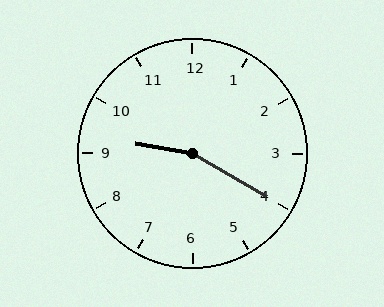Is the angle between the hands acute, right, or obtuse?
It is obtuse.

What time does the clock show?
9:20.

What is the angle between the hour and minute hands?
Approximately 160 degrees.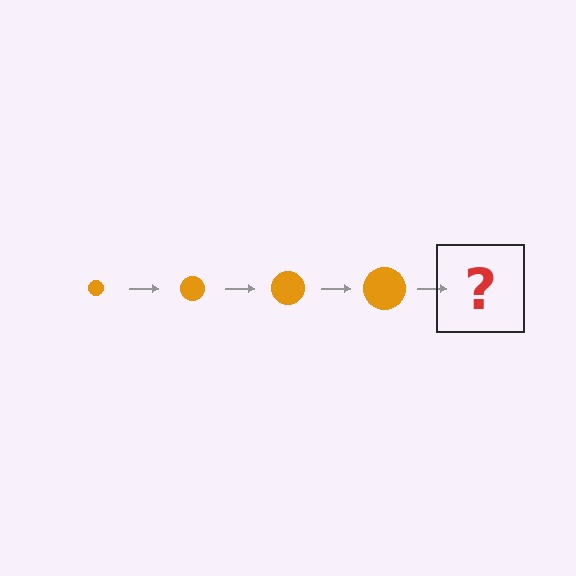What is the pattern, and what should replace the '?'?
The pattern is that the circle gets progressively larger each step. The '?' should be an orange circle, larger than the previous one.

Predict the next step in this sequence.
The next step is an orange circle, larger than the previous one.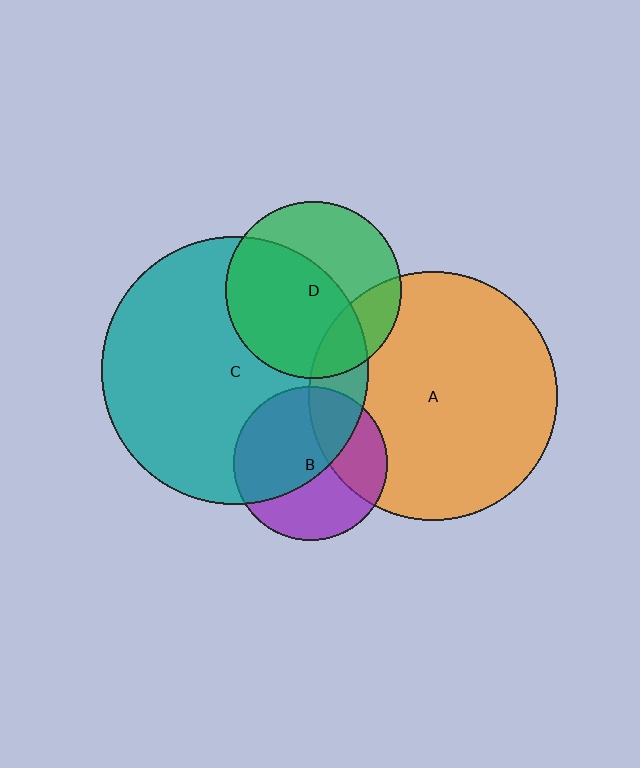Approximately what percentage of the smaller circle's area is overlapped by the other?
Approximately 15%.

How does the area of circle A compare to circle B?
Approximately 2.6 times.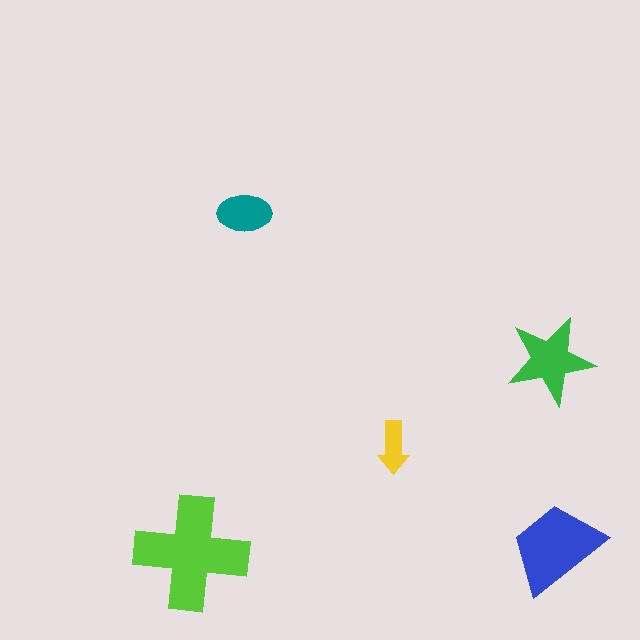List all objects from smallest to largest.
The yellow arrow, the teal ellipse, the green star, the blue trapezoid, the lime cross.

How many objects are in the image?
There are 5 objects in the image.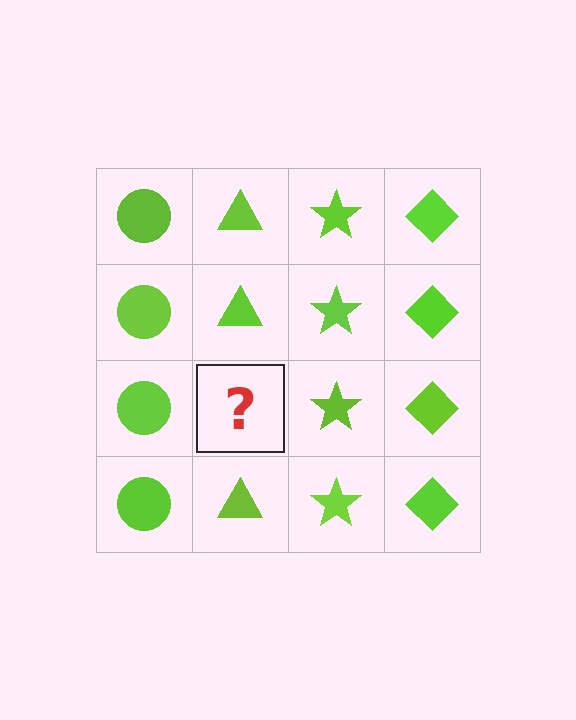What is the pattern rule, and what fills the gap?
The rule is that each column has a consistent shape. The gap should be filled with a lime triangle.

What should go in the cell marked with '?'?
The missing cell should contain a lime triangle.